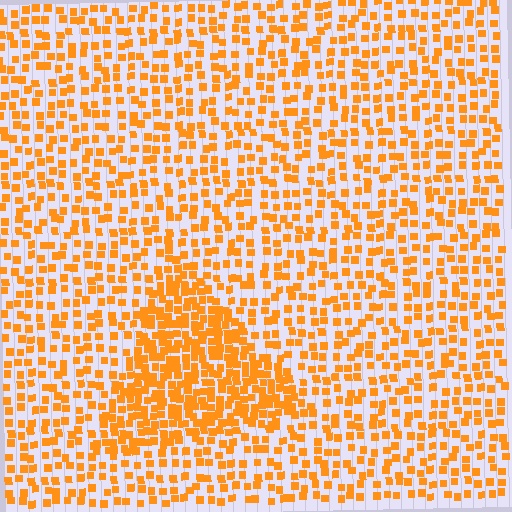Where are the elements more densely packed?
The elements are more densely packed inside the triangle boundary.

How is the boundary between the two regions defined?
The boundary is defined by a change in element density (approximately 2.0x ratio). All elements are the same color, size, and shape.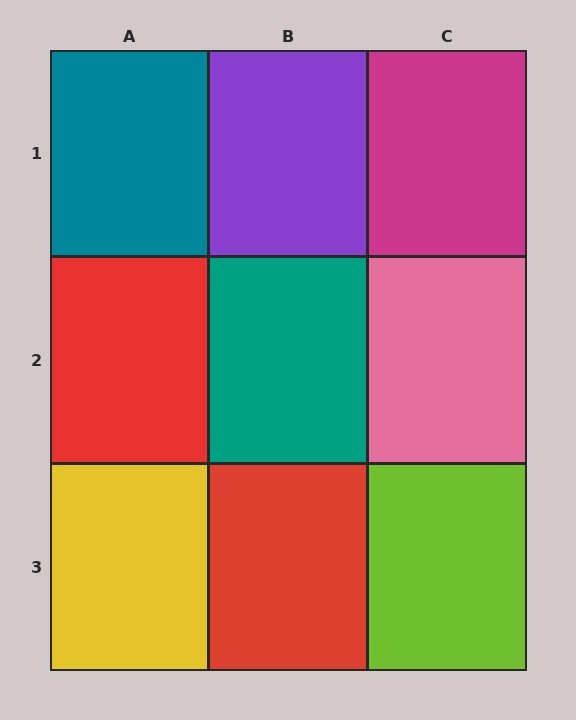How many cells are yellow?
1 cell is yellow.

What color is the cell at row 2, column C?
Pink.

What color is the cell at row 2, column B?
Teal.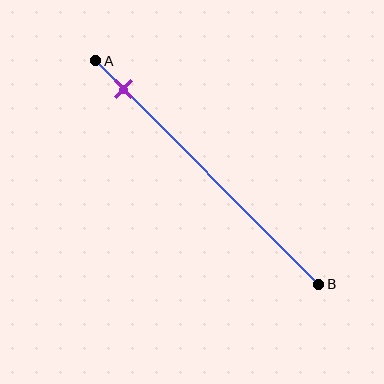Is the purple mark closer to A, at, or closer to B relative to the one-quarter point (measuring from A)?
The purple mark is closer to point A than the one-quarter point of segment AB.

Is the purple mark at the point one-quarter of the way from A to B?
No, the mark is at about 15% from A, not at the 25% one-quarter point.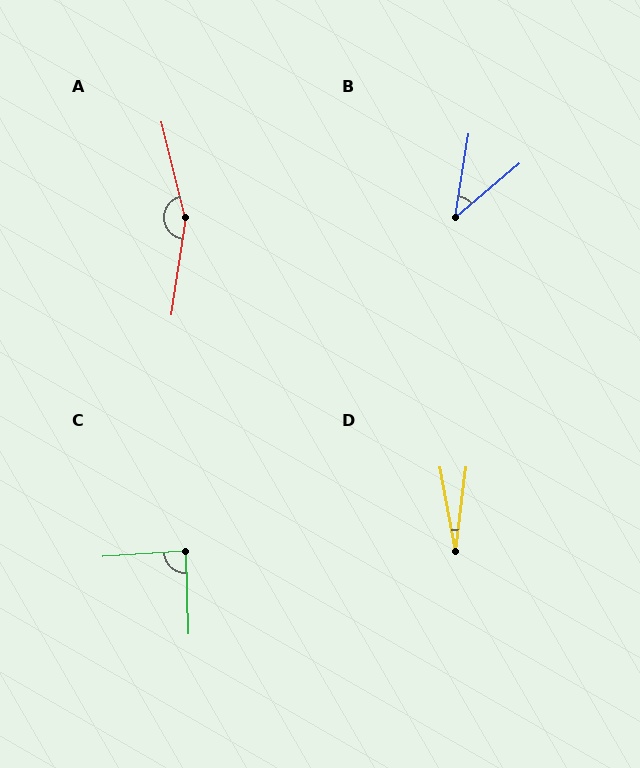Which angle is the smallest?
D, at approximately 18 degrees.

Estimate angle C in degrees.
Approximately 88 degrees.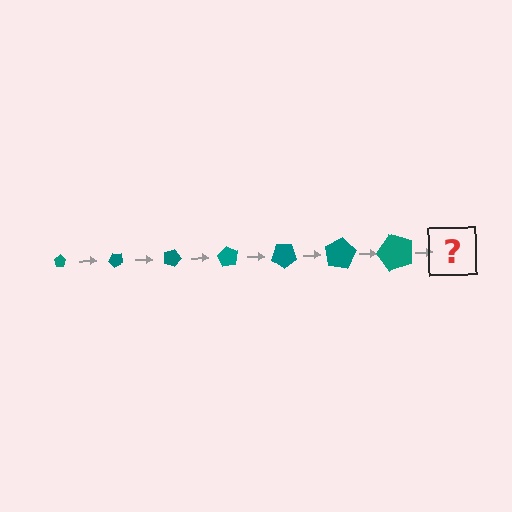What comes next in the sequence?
The next element should be a pentagon, larger than the previous one and rotated 315 degrees from the start.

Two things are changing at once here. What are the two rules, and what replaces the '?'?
The two rules are that the pentagon grows larger each step and it rotates 45 degrees each step. The '?' should be a pentagon, larger than the previous one and rotated 315 degrees from the start.